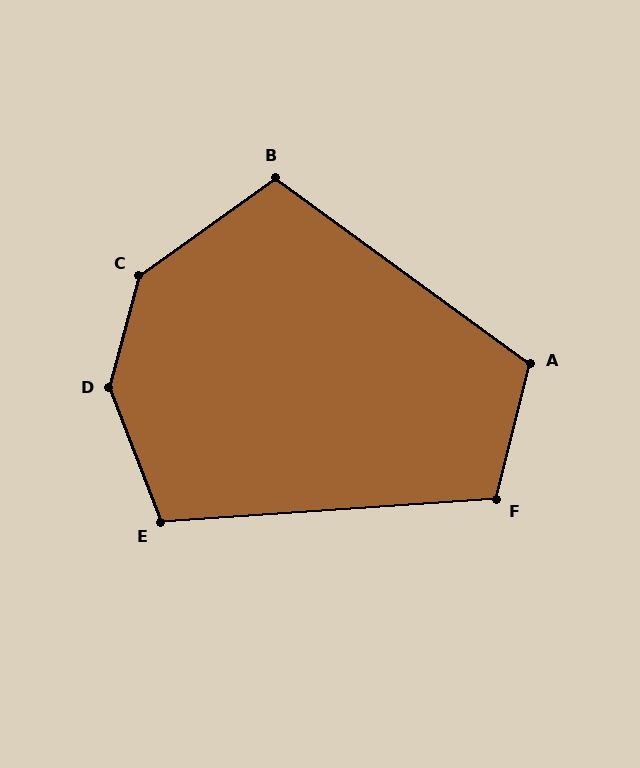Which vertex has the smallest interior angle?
E, at approximately 107 degrees.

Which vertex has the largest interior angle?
D, at approximately 144 degrees.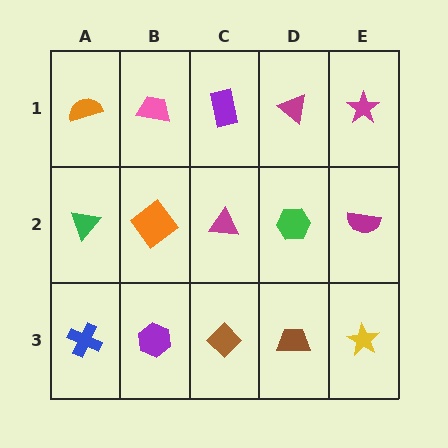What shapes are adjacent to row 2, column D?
A magenta triangle (row 1, column D), a brown trapezoid (row 3, column D), a magenta triangle (row 2, column C), a magenta semicircle (row 2, column E).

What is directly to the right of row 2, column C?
A green hexagon.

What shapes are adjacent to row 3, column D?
A green hexagon (row 2, column D), a brown diamond (row 3, column C), a yellow star (row 3, column E).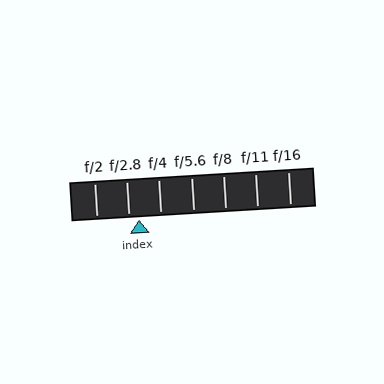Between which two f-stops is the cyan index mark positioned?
The index mark is between f/2.8 and f/4.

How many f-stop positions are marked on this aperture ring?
There are 7 f-stop positions marked.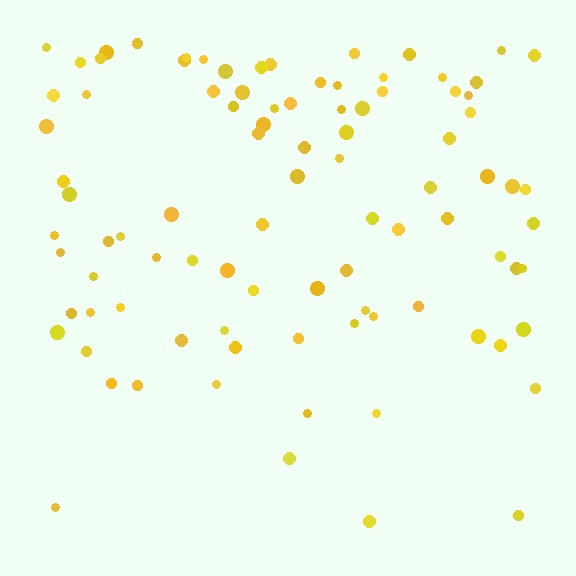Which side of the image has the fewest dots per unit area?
The bottom.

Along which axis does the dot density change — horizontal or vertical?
Vertical.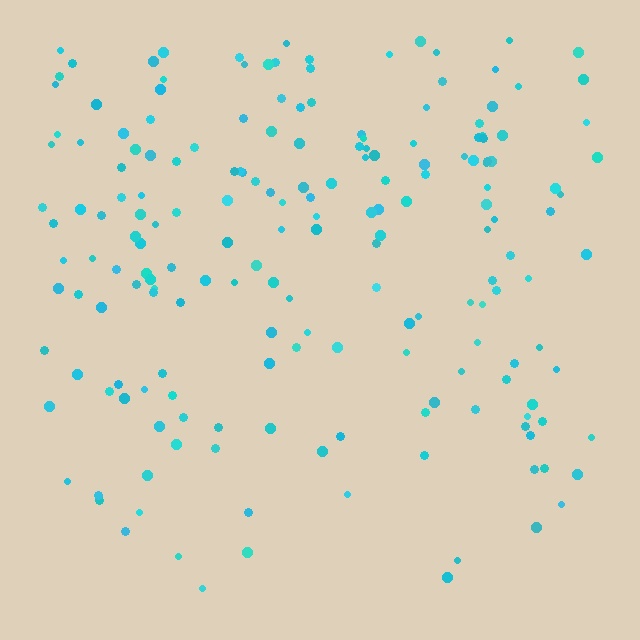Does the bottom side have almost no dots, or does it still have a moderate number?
Still a moderate number, just noticeably fewer than the top.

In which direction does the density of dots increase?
From bottom to top, with the top side densest.